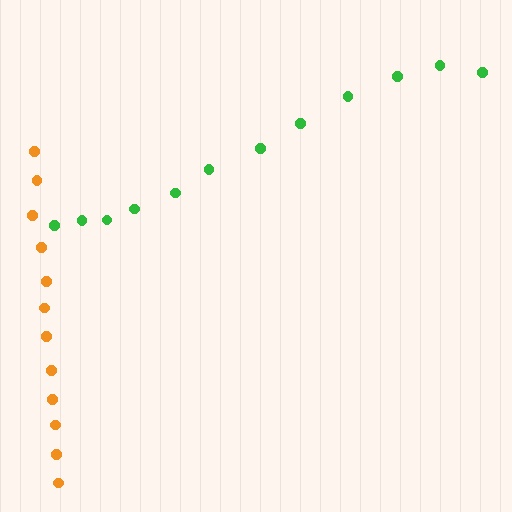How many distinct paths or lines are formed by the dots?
There are 2 distinct paths.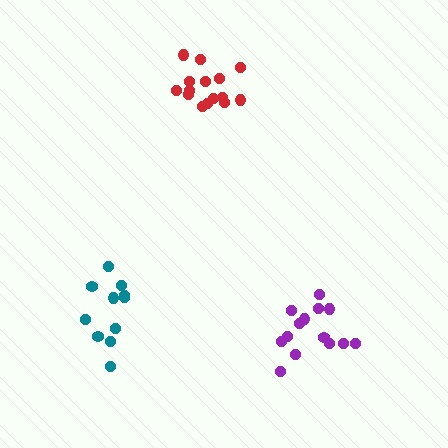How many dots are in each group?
Group 1: 12 dots, Group 2: 14 dots, Group 3: 15 dots (41 total).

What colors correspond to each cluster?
The clusters are colored: teal, purple, red.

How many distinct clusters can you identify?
There are 3 distinct clusters.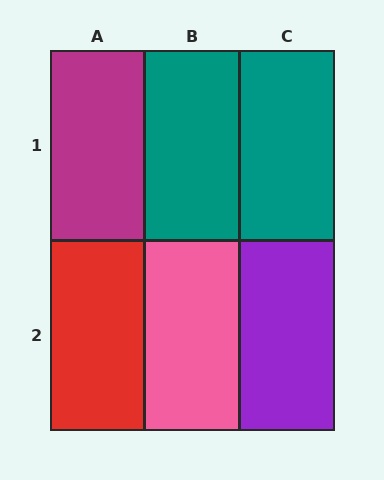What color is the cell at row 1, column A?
Magenta.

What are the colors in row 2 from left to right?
Red, pink, purple.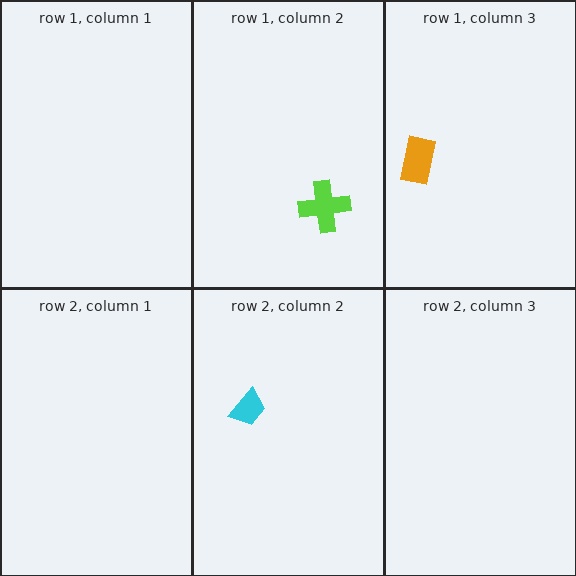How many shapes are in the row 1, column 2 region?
1.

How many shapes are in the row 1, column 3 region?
1.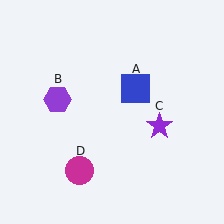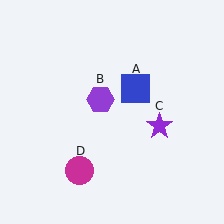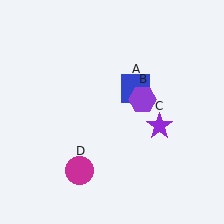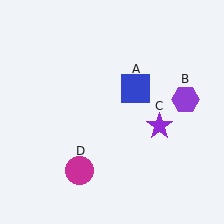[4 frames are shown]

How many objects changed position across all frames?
1 object changed position: purple hexagon (object B).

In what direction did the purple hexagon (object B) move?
The purple hexagon (object B) moved right.